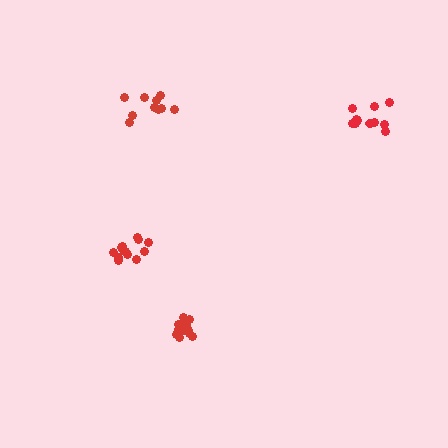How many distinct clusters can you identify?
There are 4 distinct clusters.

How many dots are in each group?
Group 1: 11 dots, Group 2: 10 dots, Group 3: 12 dots, Group 4: 13 dots (46 total).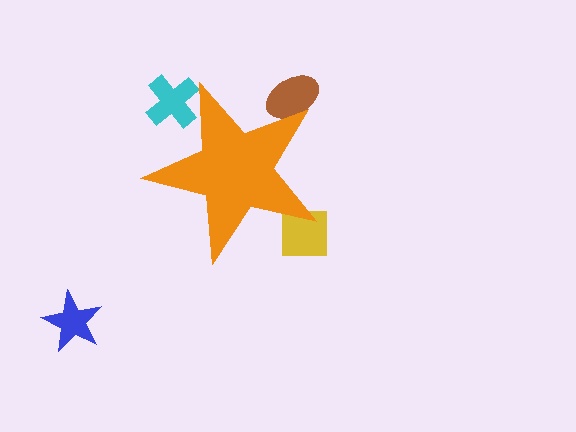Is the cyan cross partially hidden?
Yes, the cyan cross is partially hidden behind the orange star.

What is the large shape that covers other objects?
An orange star.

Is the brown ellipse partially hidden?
Yes, the brown ellipse is partially hidden behind the orange star.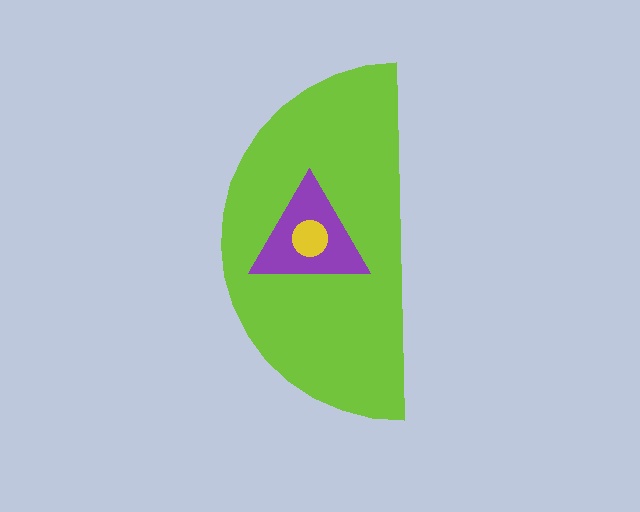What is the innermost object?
The yellow circle.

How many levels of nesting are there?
3.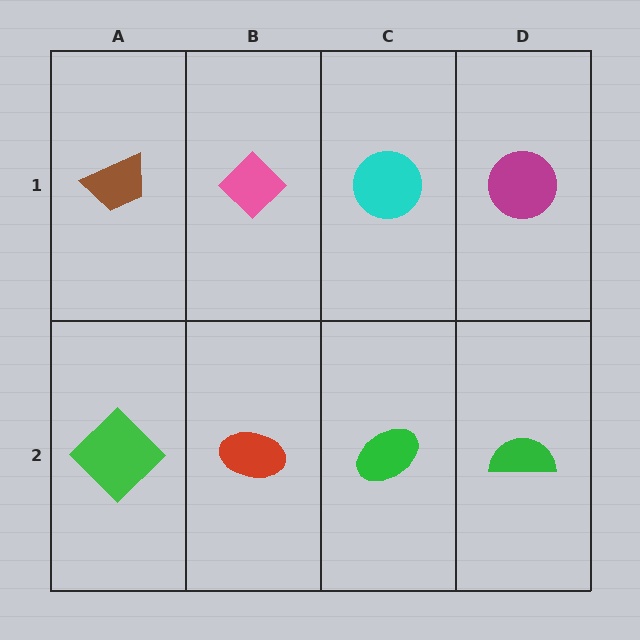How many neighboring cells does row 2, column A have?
2.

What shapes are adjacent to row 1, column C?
A green ellipse (row 2, column C), a pink diamond (row 1, column B), a magenta circle (row 1, column D).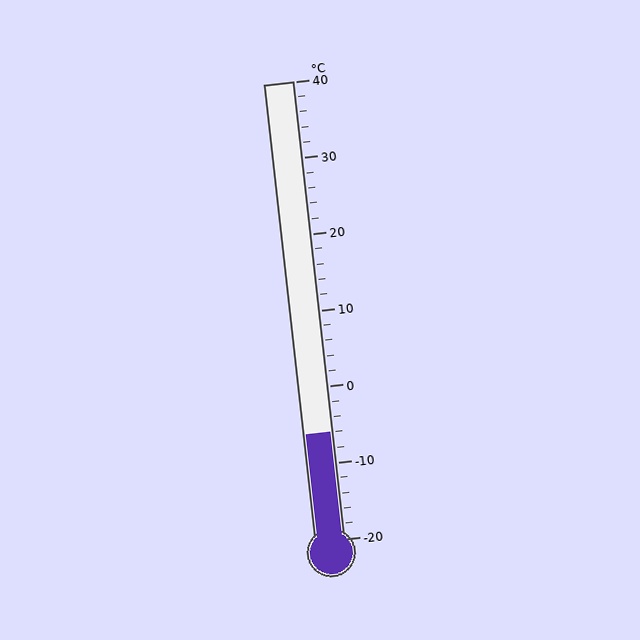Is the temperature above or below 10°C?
The temperature is below 10°C.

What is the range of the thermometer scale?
The thermometer scale ranges from -20°C to 40°C.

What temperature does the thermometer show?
The thermometer shows approximately -6°C.